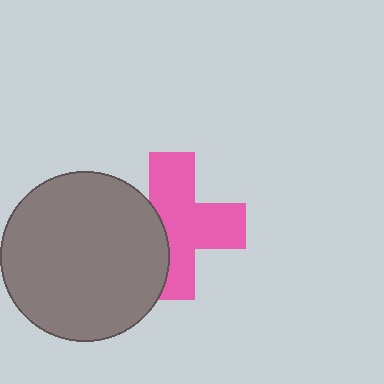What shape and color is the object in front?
The object in front is a gray circle.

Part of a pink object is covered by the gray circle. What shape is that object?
It is a cross.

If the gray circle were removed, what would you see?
You would see the complete pink cross.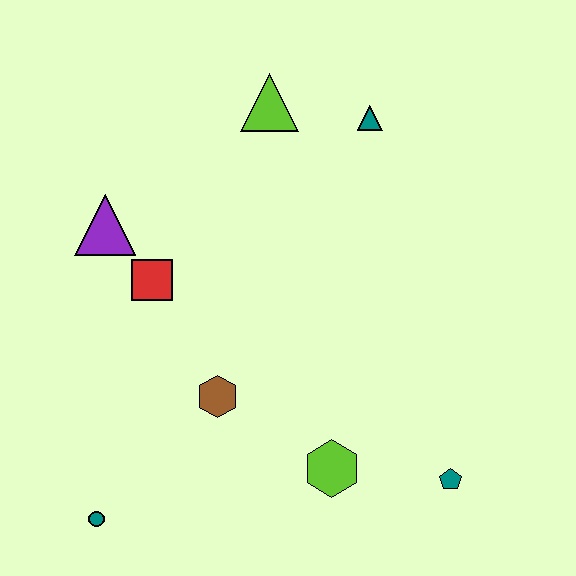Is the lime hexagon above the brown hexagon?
No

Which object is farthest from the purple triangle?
The teal pentagon is farthest from the purple triangle.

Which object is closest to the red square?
The purple triangle is closest to the red square.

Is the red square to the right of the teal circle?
Yes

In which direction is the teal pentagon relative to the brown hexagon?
The teal pentagon is to the right of the brown hexagon.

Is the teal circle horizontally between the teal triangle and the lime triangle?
No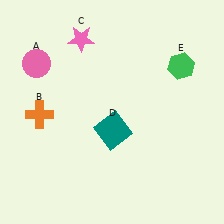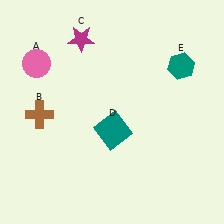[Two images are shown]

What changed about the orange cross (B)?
In Image 1, B is orange. In Image 2, it changed to brown.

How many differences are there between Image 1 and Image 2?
There are 3 differences between the two images.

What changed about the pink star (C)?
In Image 1, C is pink. In Image 2, it changed to magenta.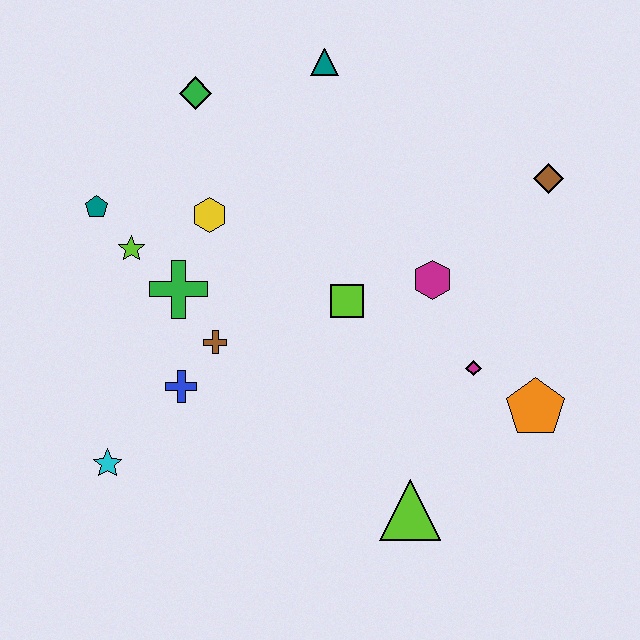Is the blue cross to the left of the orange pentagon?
Yes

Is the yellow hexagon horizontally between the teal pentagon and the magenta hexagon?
Yes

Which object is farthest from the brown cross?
The brown diamond is farthest from the brown cross.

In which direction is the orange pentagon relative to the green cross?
The orange pentagon is to the right of the green cross.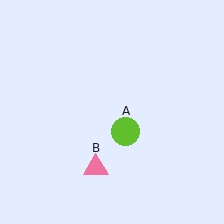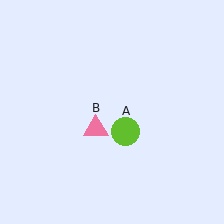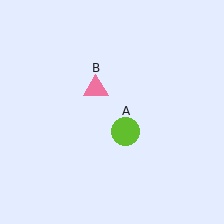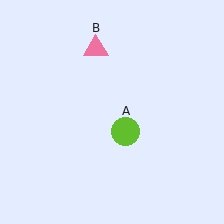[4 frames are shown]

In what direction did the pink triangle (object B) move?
The pink triangle (object B) moved up.